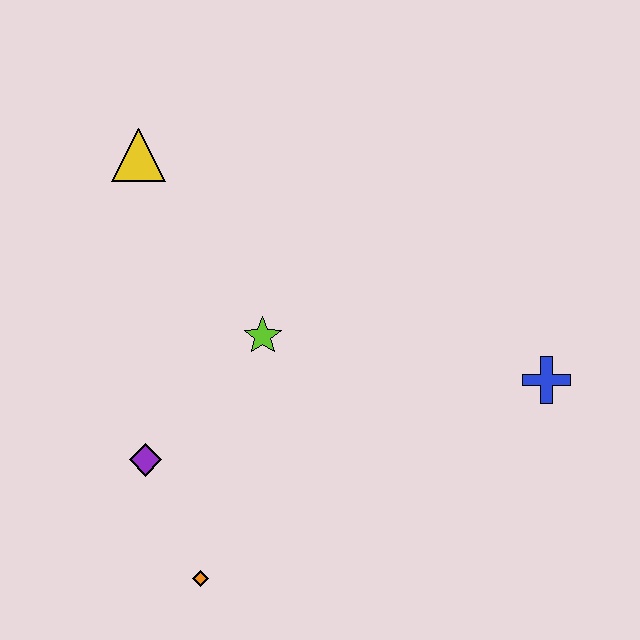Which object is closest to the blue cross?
The lime star is closest to the blue cross.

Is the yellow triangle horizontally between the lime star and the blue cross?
No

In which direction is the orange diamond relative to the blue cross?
The orange diamond is to the left of the blue cross.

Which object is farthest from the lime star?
The blue cross is farthest from the lime star.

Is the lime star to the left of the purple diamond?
No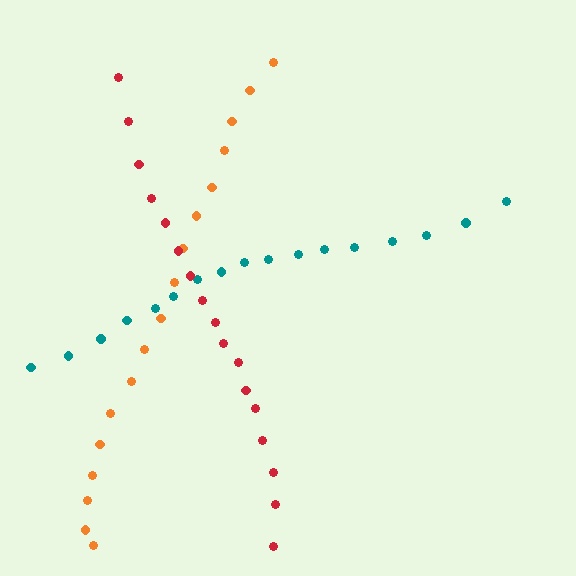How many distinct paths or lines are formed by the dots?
There are 3 distinct paths.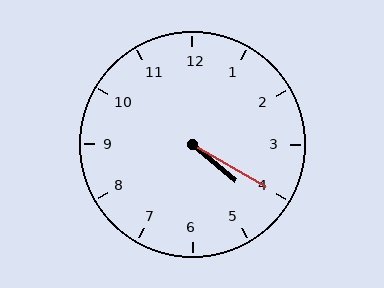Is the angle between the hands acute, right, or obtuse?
It is acute.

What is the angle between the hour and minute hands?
Approximately 10 degrees.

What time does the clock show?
4:20.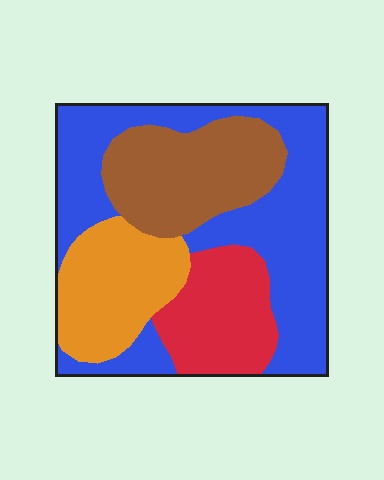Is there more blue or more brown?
Blue.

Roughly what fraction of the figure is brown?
Brown takes up about one fifth (1/5) of the figure.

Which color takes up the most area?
Blue, at roughly 45%.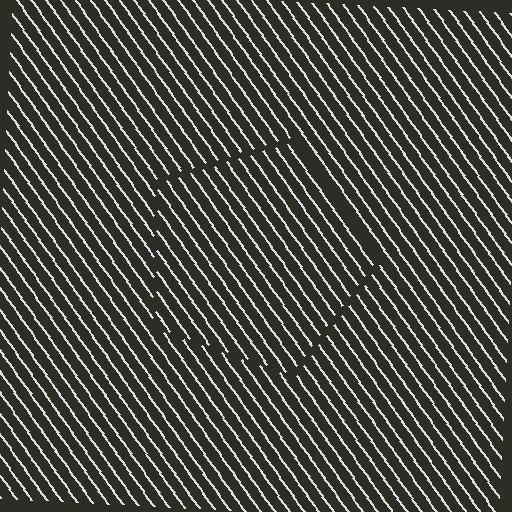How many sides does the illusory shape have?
5 sides — the line-ends trace a pentagon.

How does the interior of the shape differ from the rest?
The interior of the shape contains the same grating, shifted by half a period — the contour is defined by the phase discontinuity where line-ends from the inner and outer gratings abut.